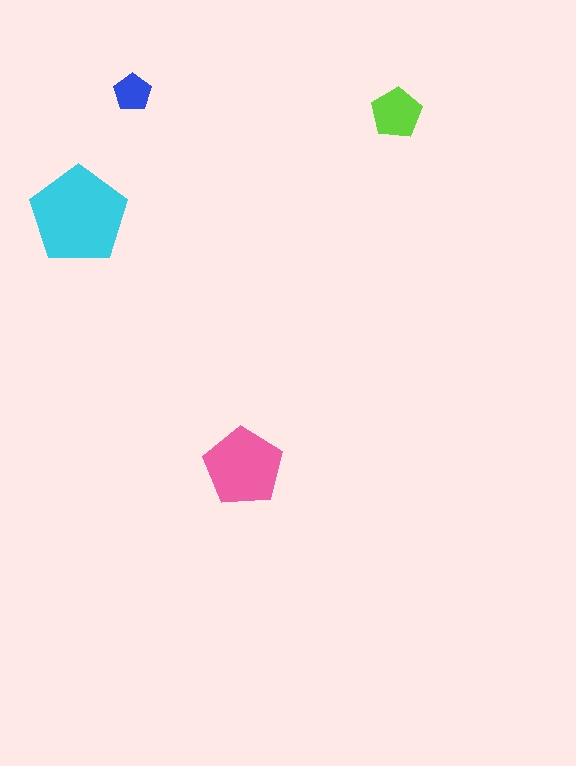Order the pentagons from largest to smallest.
the cyan one, the pink one, the lime one, the blue one.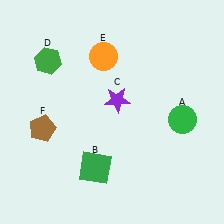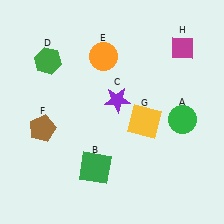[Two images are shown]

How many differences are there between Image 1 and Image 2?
There are 2 differences between the two images.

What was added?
A yellow square (G), a magenta diamond (H) were added in Image 2.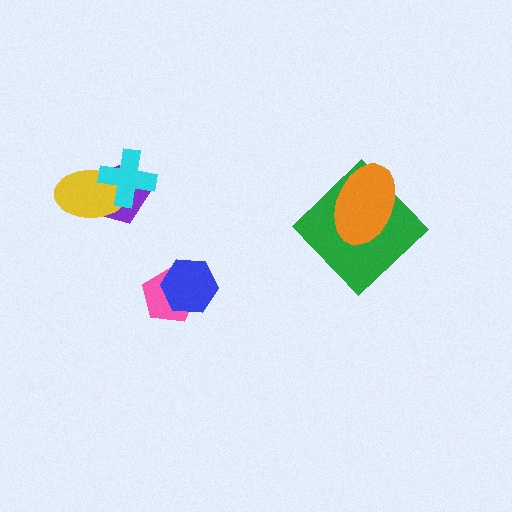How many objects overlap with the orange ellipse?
1 object overlaps with the orange ellipse.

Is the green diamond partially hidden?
Yes, it is partially covered by another shape.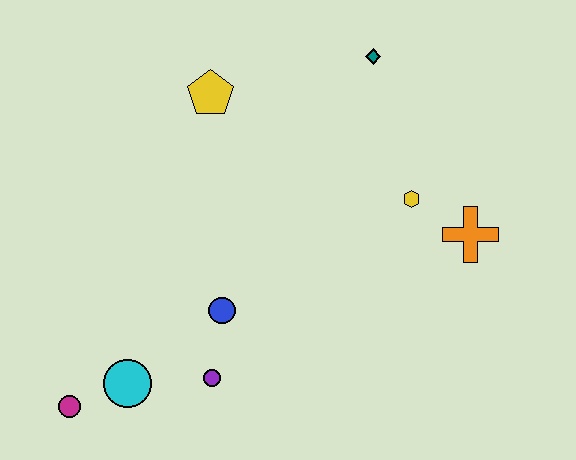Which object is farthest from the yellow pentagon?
The magenta circle is farthest from the yellow pentagon.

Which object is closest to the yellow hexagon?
The orange cross is closest to the yellow hexagon.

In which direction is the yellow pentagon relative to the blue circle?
The yellow pentagon is above the blue circle.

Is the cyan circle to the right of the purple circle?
No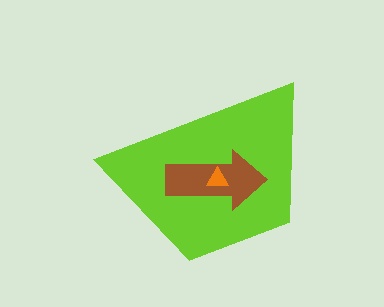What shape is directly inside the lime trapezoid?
The brown arrow.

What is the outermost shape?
The lime trapezoid.